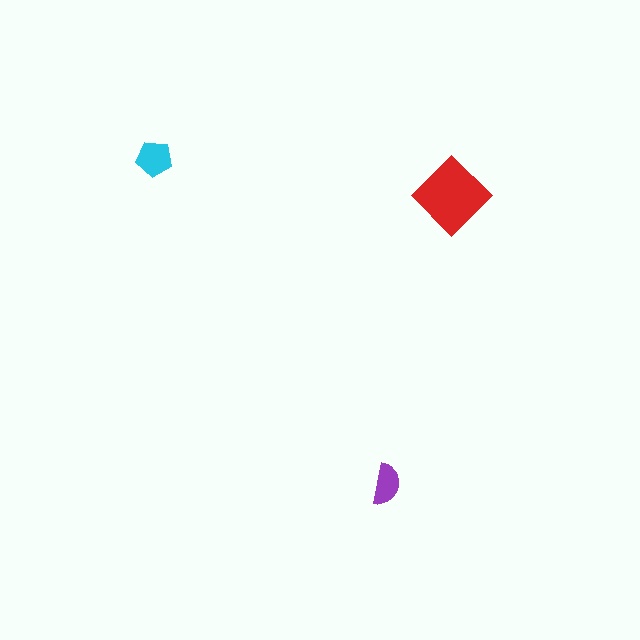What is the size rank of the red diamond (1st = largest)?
1st.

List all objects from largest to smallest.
The red diamond, the cyan pentagon, the purple semicircle.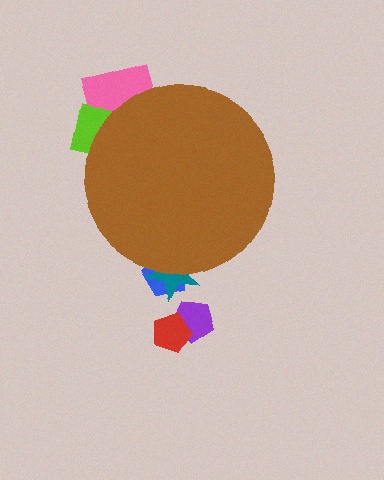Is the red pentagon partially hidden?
No, the red pentagon is fully visible.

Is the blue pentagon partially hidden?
Yes, the blue pentagon is partially hidden behind the brown circle.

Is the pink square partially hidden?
Yes, the pink square is partially hidden behind the brown circle.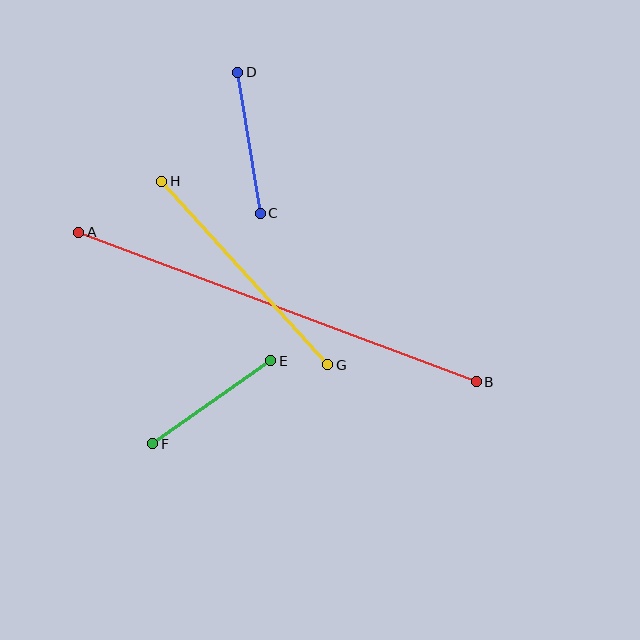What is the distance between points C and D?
The distance is approximately 143 pixels.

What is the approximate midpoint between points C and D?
The midpoint is at approximately (249, 143) pixels.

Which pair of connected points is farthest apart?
Points A and B are farthest apart.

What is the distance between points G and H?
The distance is approximately 248 pixels.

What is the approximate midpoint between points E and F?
The midpoint is at approximately (212, 402) pixels.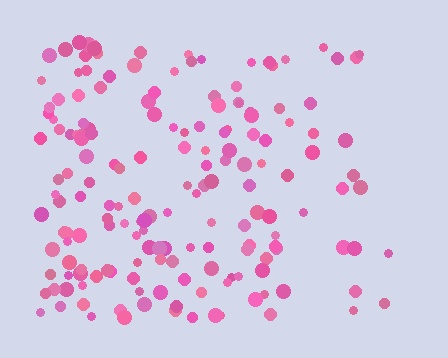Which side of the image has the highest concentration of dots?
The left.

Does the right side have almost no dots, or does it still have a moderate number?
Still a moderate number, just noticeably fewer than the left.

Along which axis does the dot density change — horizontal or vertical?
Horizontal.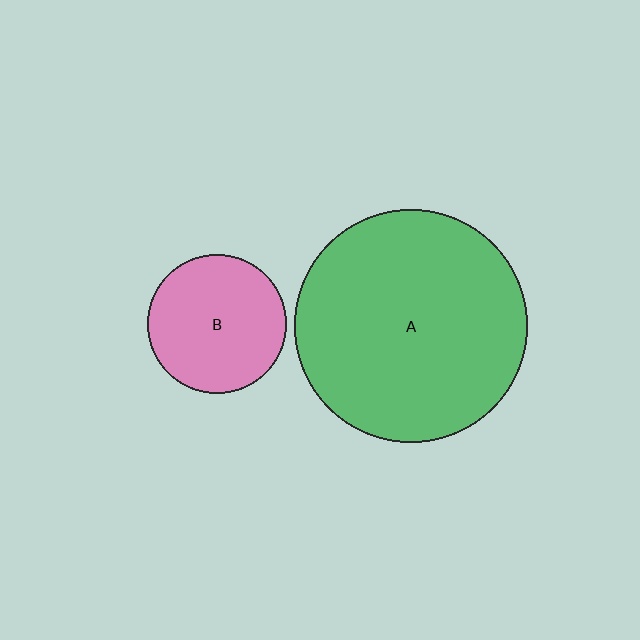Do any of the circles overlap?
No, none of the circles overlap.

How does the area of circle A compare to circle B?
Approximately 2.8 times.